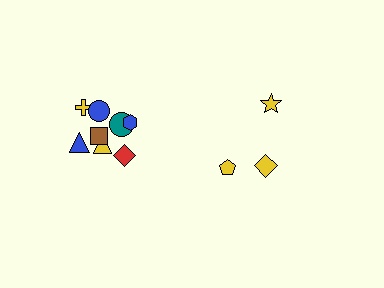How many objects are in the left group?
There are 8 objects.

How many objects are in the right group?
There are 3 objects.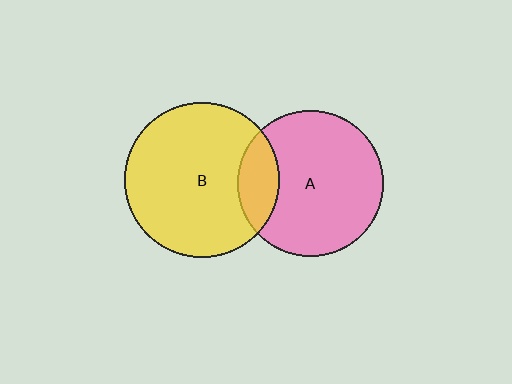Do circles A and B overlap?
Yes.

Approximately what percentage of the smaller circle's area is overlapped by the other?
Approximately 20%.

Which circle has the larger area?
Circle B (yellow).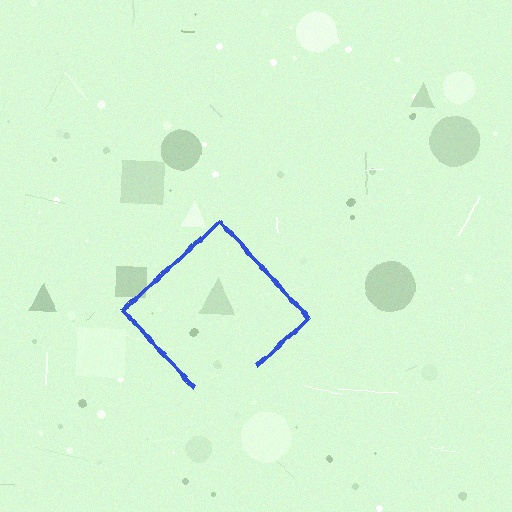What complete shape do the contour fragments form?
The contour fragments form a diamond.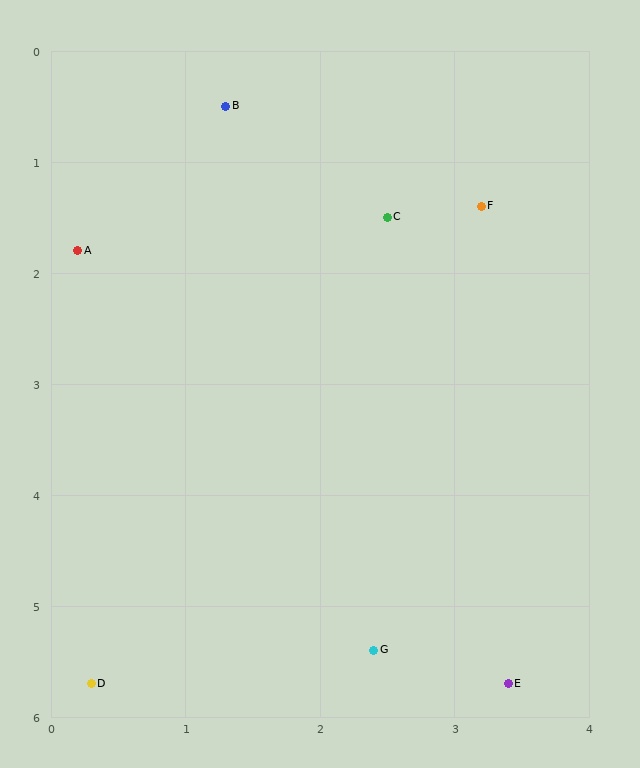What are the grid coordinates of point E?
Point E is at approximately (3.4, 5.7).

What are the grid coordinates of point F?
Point F is at approximately (3.2, 1.4).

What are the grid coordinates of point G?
Point G is at approximately (2.4, 5.4).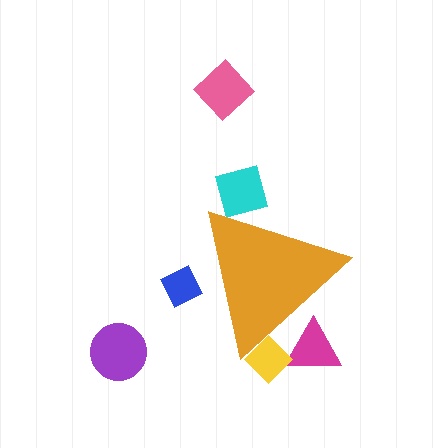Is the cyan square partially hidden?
Yes, the cyan square is partially hidden behind the orange triangle.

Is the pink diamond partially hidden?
No, the pink diamond is fully visible.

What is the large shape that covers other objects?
An orange triangle.